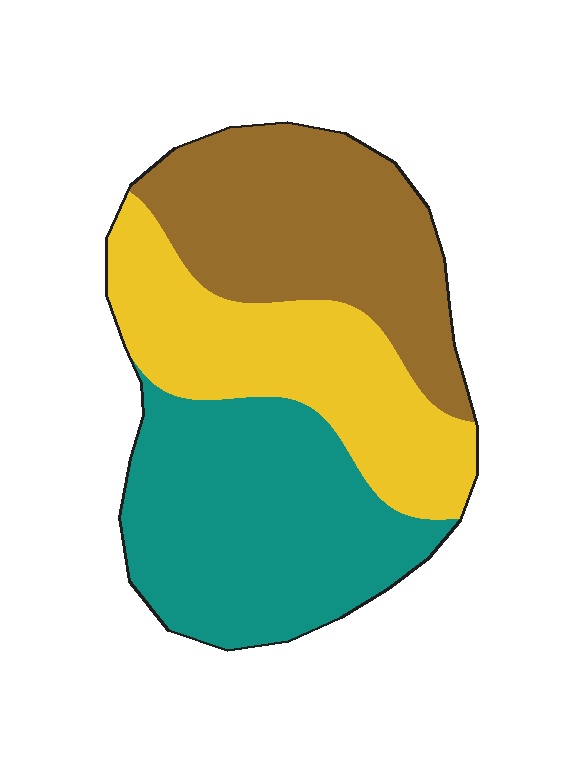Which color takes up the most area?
Teal, at roughly 40%.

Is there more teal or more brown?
Teal.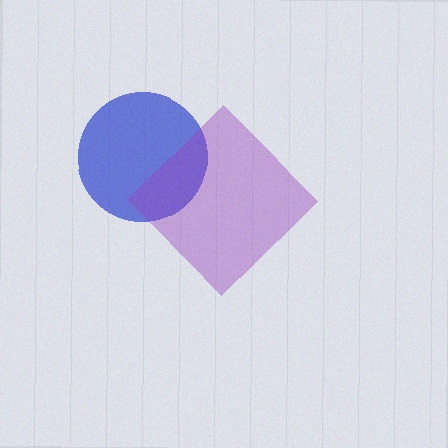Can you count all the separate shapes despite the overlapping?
Yes, there are 2 separate shapes.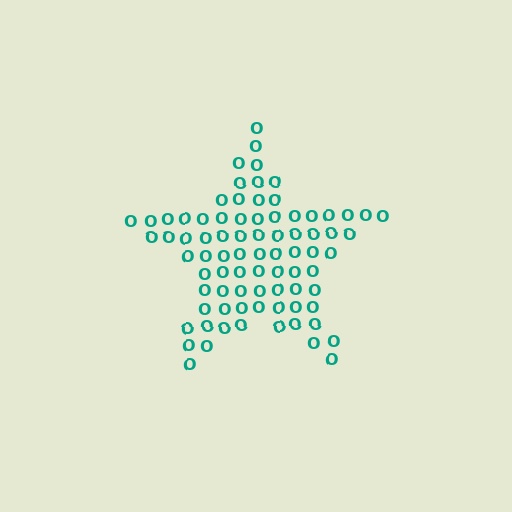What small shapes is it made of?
It is made of small letter O's.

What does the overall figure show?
The overall figure shows a star.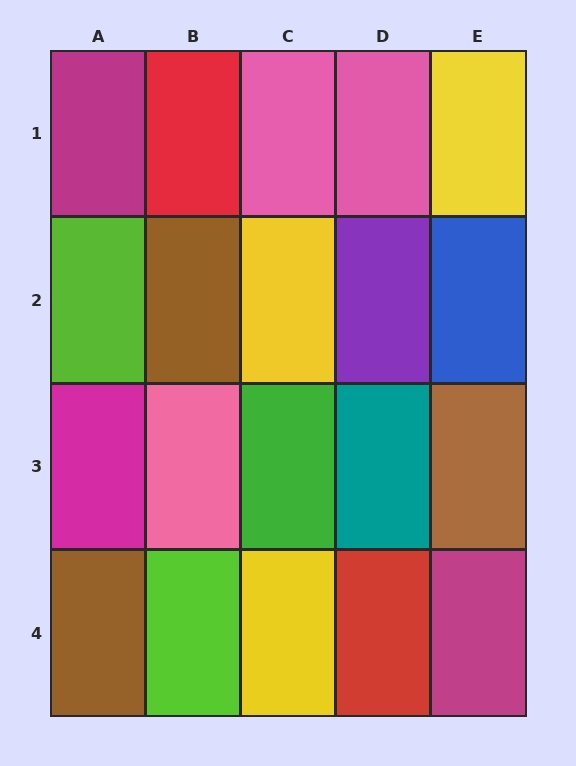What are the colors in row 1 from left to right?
Magenta, red, pink, pink, yellow.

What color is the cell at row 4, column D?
Red.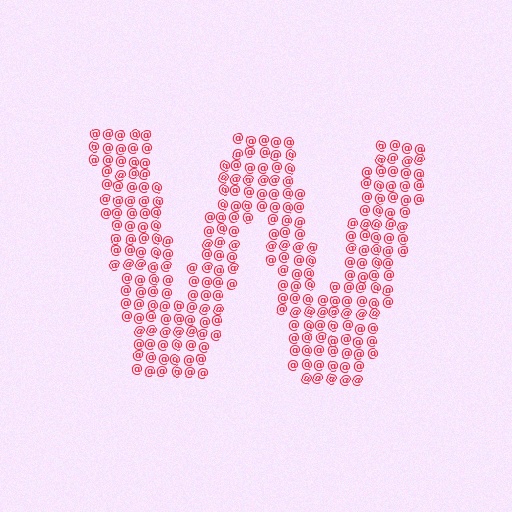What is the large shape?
The large shape is the letter W.